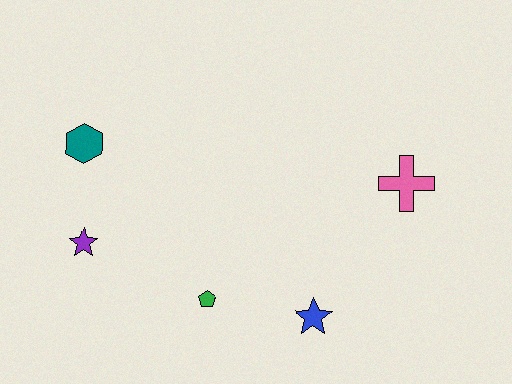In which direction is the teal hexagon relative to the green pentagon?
The teal hexagon is above the green pentagon.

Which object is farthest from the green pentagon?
The pink cross is farthest from the green pentagon.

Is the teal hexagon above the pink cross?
Yes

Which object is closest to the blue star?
The green pentagon is closest to the blue star.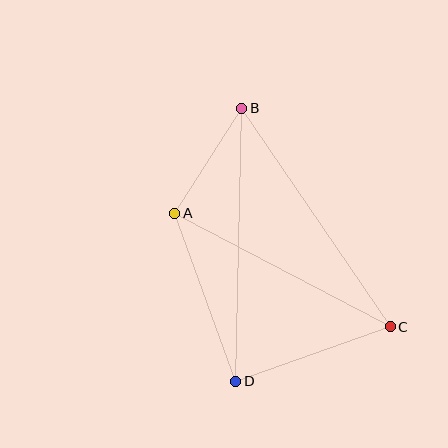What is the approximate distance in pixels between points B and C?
The distance between B and C is approximately 264 pixels.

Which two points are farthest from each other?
Points B and D are farthest from each other.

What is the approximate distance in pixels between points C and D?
The distance between C and D is approximately 164 pixels.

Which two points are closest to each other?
Points A and B are closest to each other.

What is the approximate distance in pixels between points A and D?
The distance between A and D is approximately 179 pixels.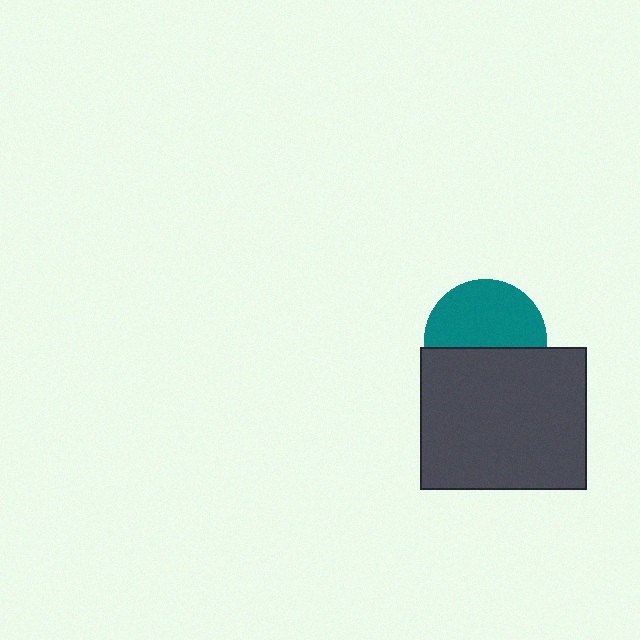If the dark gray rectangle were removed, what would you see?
You would see the complete teal circle.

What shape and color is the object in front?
The object in front is a dark gray rectangle.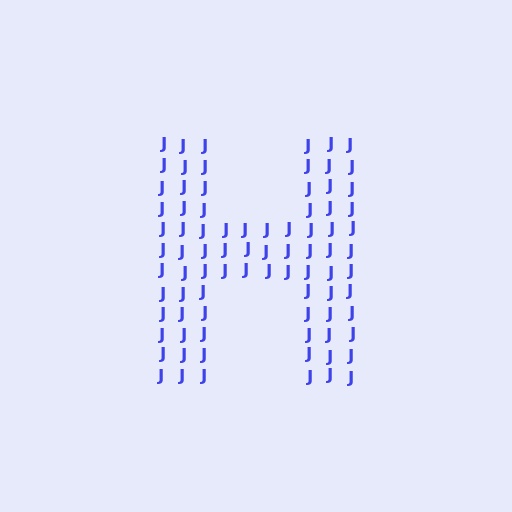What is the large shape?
The large shape is the letter H.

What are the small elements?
The small elements are letter J's.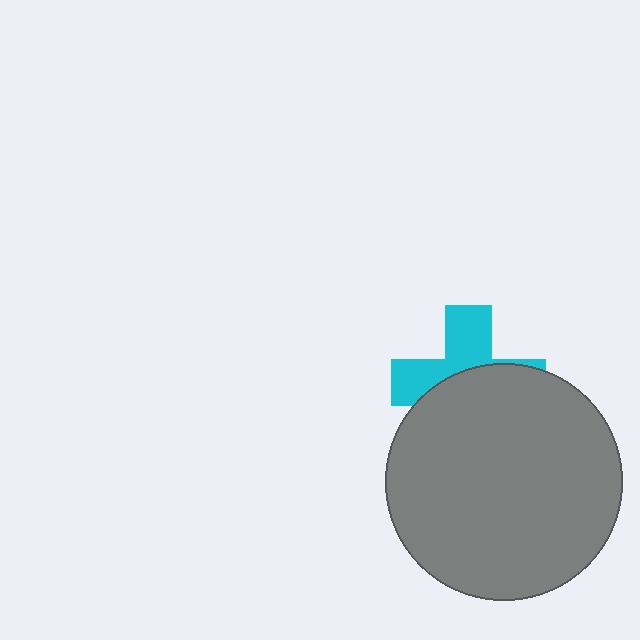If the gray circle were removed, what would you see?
You would see the complete cyan cross.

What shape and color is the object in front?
The object in front is a gray circle.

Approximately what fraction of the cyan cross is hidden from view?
Roughly 57% of the cyan cross is hidden behind the gray circle.